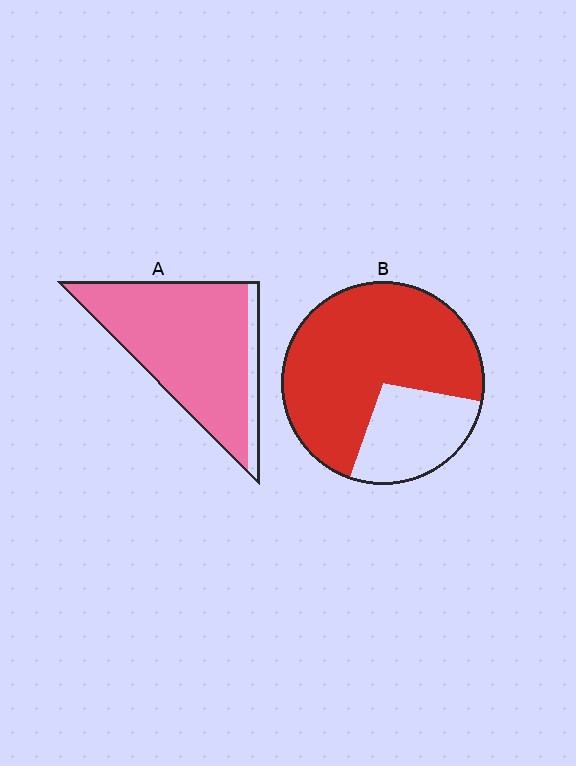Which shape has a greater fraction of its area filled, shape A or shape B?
Shape A.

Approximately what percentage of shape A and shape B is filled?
A is approximately 90% and B is approximately 75%.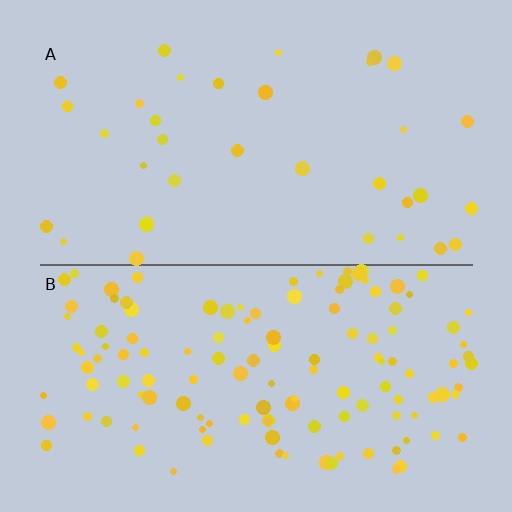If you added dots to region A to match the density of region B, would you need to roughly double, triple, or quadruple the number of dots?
Approximately quadruple.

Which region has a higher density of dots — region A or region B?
B (the bottom).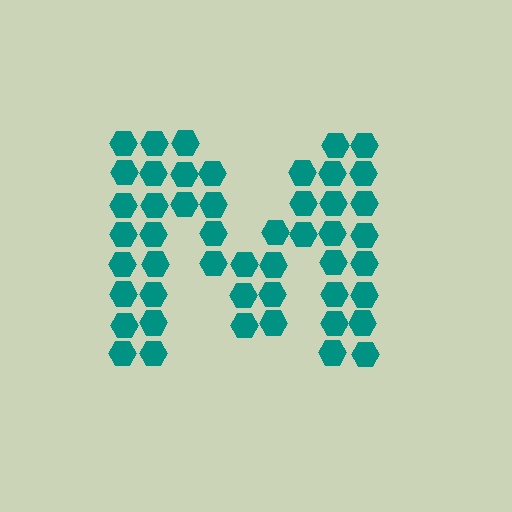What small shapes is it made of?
It is made of small hexagons.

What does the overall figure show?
The overall figure shows the letter M.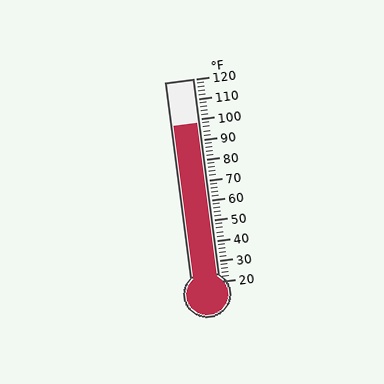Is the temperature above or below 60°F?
The temperature is above 60°F.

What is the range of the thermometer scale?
The thermometer scale ranges from 20°F to 120°F.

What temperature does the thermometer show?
The thermometer shows approximately 98°F.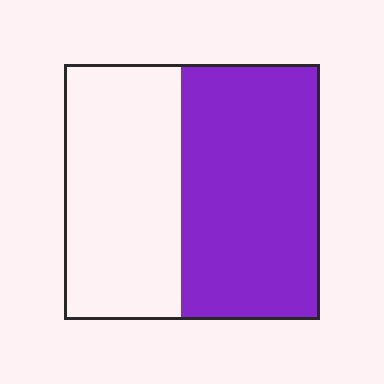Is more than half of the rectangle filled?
Yes.